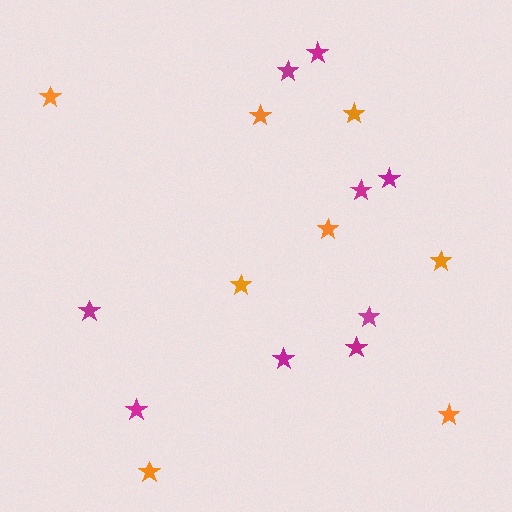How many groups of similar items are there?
There are 2 groups: one group of orange stars (8) and one group of magenta stars (9).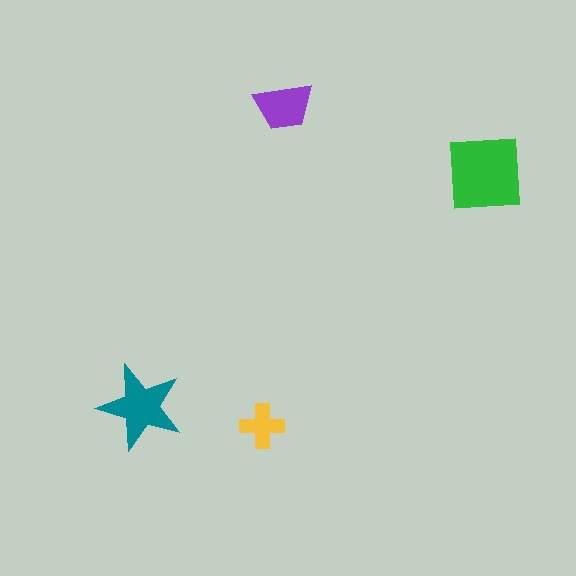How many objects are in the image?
There are 4 objects in the image.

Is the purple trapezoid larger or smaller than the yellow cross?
Larger.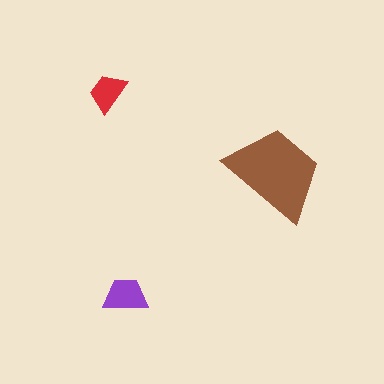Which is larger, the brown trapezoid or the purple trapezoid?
The brown one.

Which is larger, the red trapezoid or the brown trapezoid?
The brown one.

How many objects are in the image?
There are 3 objects in the image.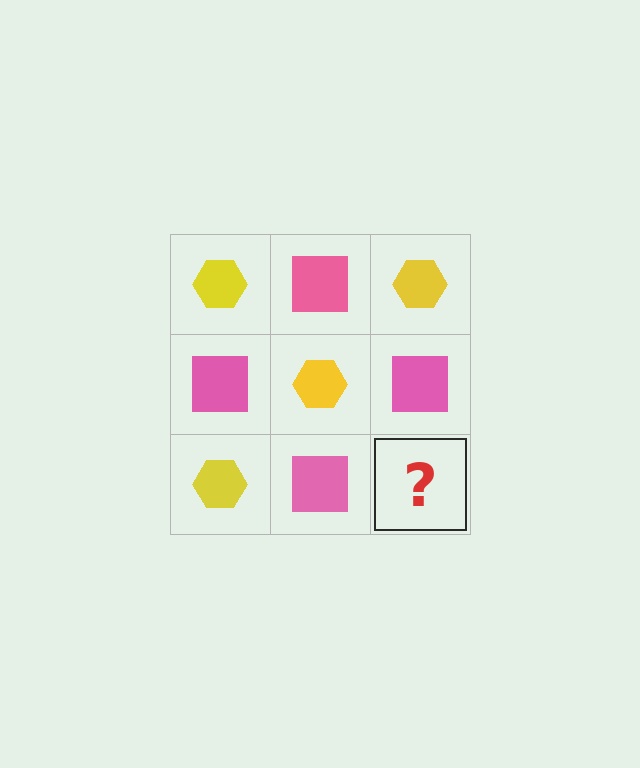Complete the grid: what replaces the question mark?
The question mark should be replaced with a yellow hexagon.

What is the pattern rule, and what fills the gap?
The rule is that it alternates yellow hexagon and pink square in a checkerboard pattern. The gap should be filled with a yellow hexagon.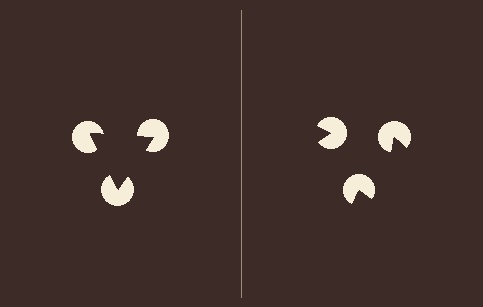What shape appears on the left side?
An illusory triangle.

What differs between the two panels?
The pac-man discs are positioned identically on both sides; only the wedge orientations differ. On the left they align to a triangle; on the right they are misaligned.